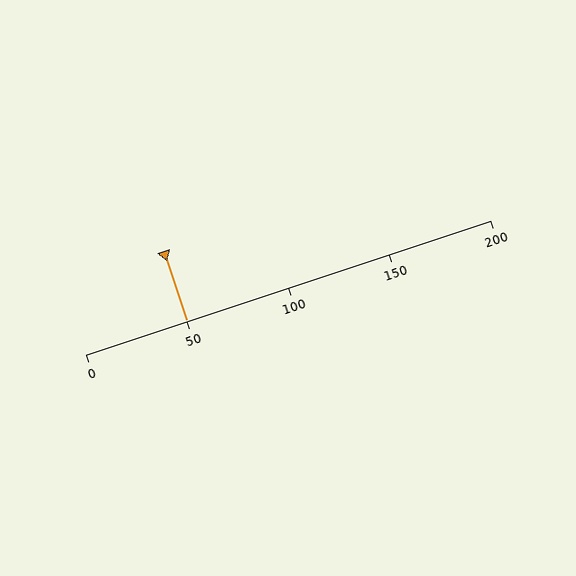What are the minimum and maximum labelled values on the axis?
The axis runs from 0 to 200.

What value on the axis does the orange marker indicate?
The marker indicates approximately 50.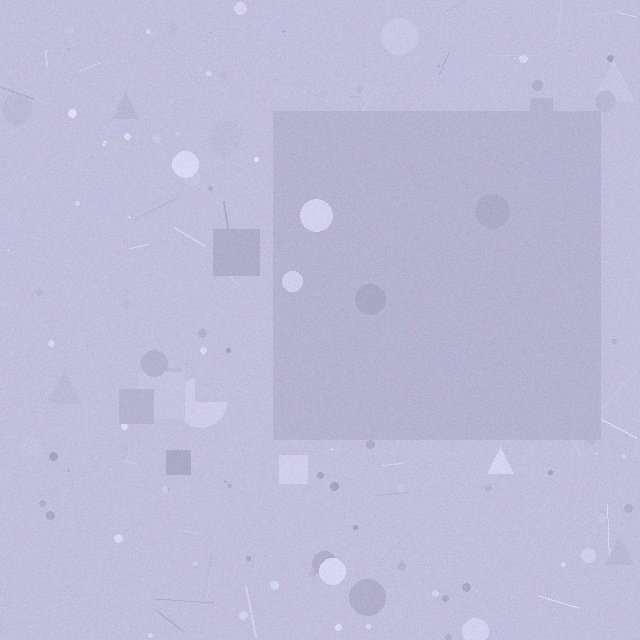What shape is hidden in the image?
A square is hidden in the image.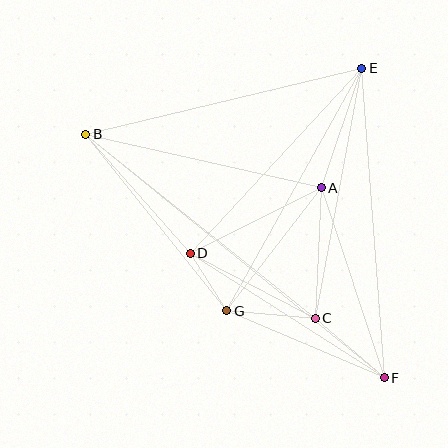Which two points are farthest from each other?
Points B and F are farthest from each other.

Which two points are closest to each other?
Points D and G are closest to each other.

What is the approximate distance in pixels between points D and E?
The distance between D and E is approximately 252 pixels.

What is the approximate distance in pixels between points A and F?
The distance between A and F is approximately 200 pixels.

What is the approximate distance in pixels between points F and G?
The distance between F and G is approximately 171 pixels.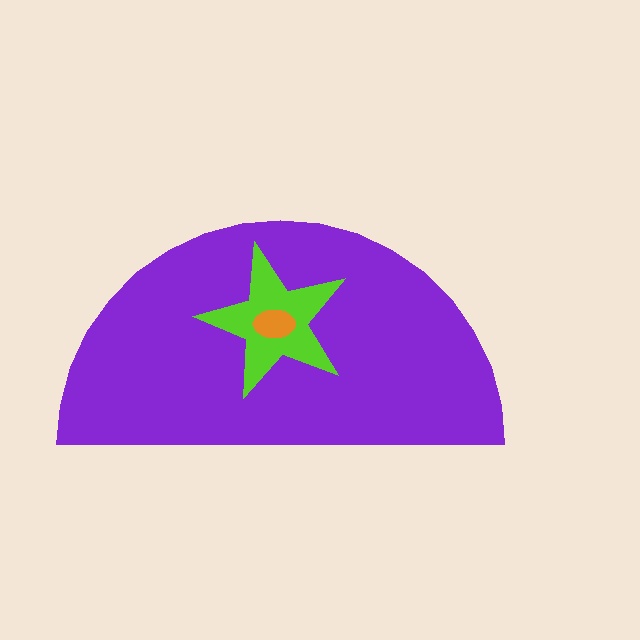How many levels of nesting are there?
3.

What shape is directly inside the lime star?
The orange ellipse.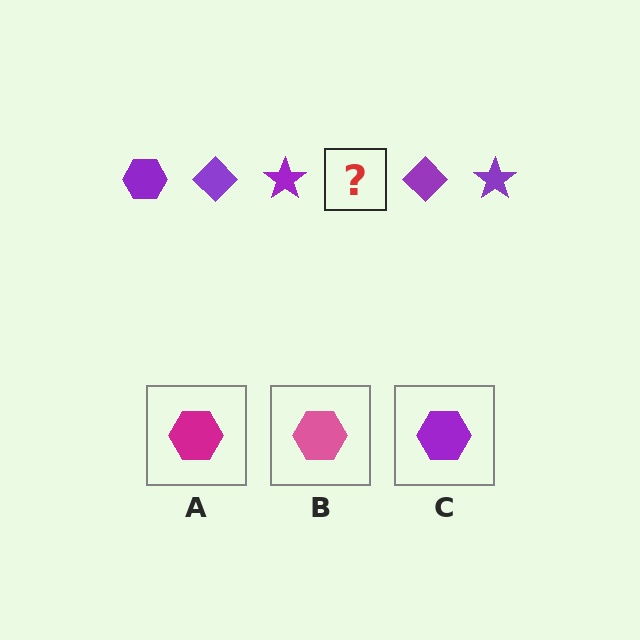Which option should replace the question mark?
Option C.